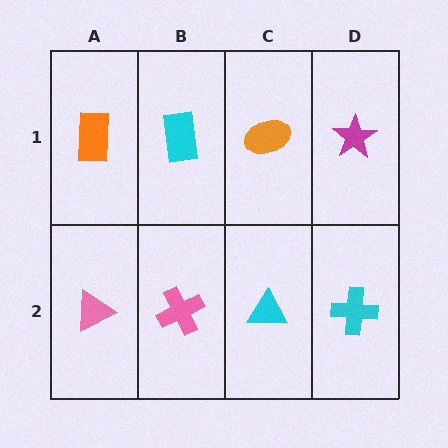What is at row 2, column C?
A cyan triangle.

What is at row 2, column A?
A pink triangle.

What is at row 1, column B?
A cyan rectangle.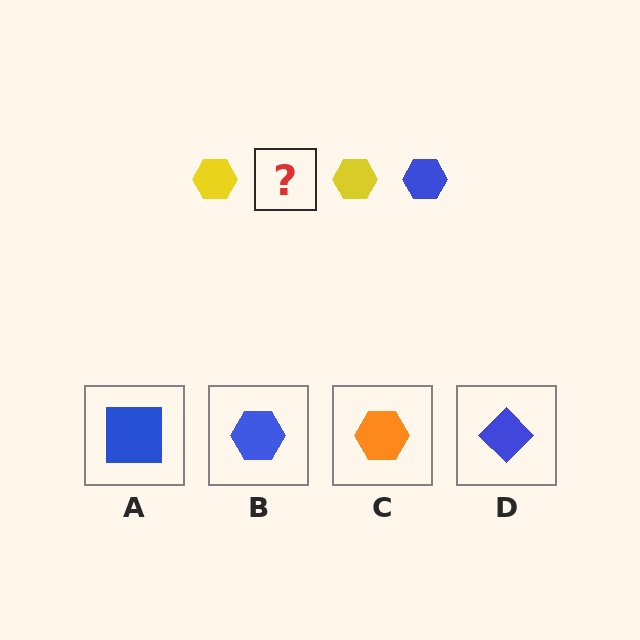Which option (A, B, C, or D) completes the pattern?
B.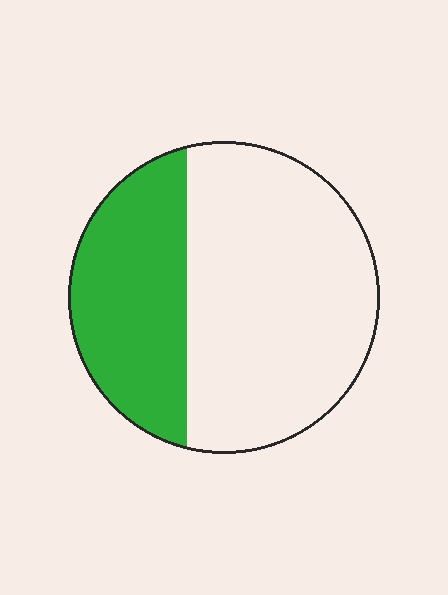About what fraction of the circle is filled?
About one third (1/3).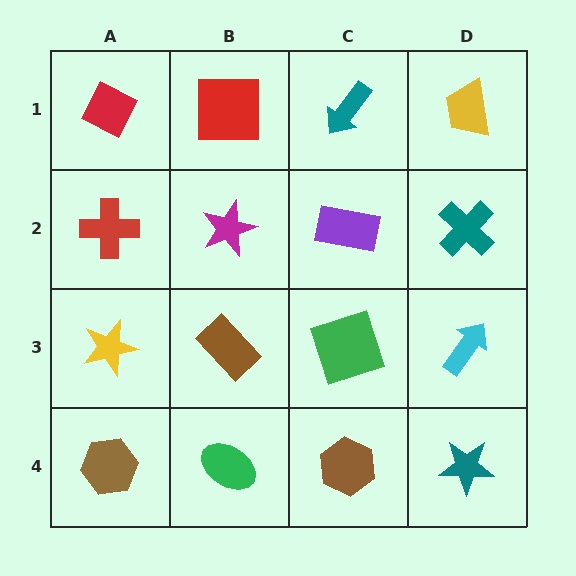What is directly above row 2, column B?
A red square.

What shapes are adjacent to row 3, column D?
A teal cross (row 2, column D), a teal star (row 4, column D), a green square (row 3, column C).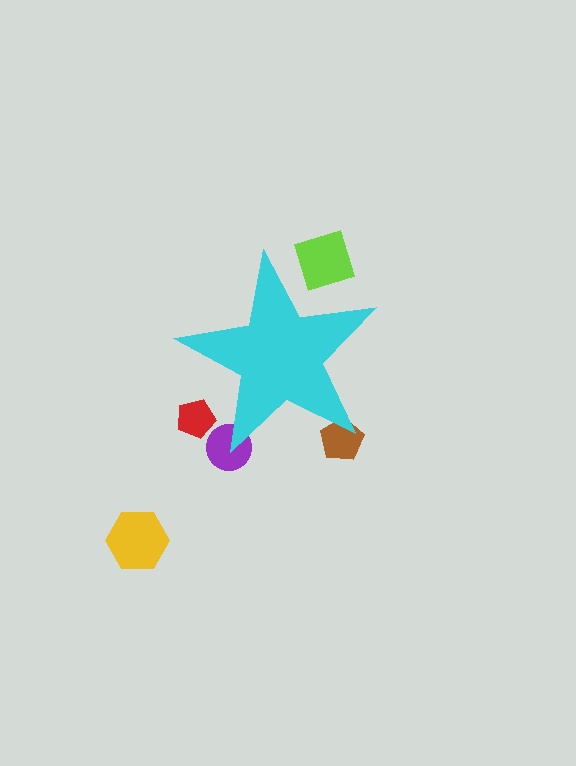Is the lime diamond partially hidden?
Yes, the lime diamond is partially hidden behind the cyan star.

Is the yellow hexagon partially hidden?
No, the yellow hexagon is fully visible.